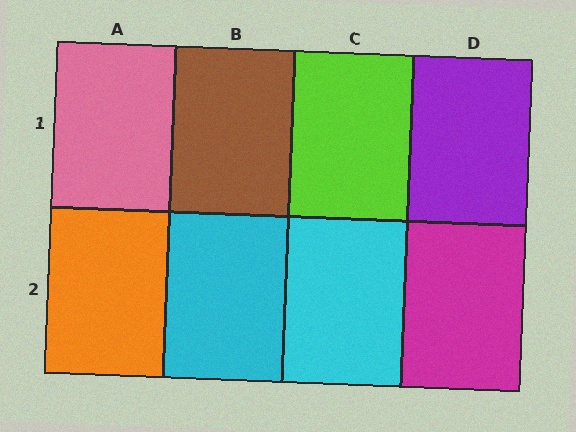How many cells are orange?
1 cell is orange.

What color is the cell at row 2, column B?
Cyan.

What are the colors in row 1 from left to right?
Pink, brown, lime, purple.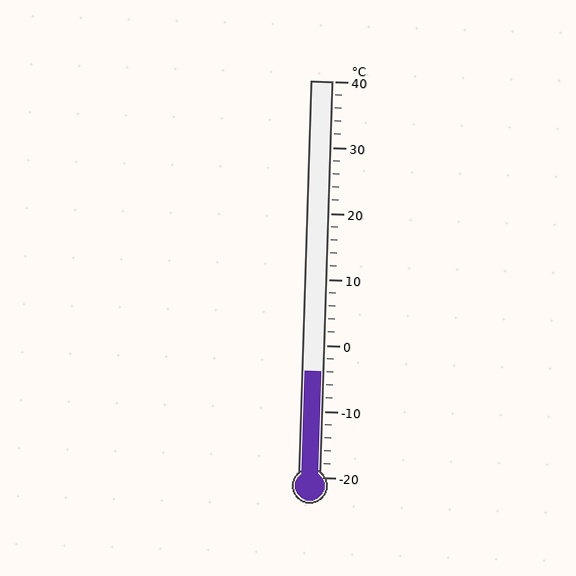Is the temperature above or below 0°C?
The temperature is below 0°C.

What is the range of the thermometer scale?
The thermometer scale ranges from -20°C to 40°C.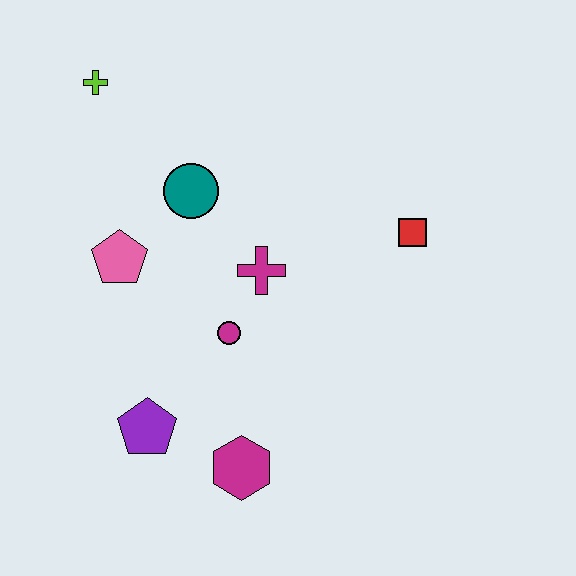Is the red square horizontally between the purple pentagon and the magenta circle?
No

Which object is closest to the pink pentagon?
The teal circle is closest to the pink pentagon.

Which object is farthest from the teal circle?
The magenta hexagon is farthest from the teal circle.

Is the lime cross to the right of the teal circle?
No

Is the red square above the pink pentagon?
Yes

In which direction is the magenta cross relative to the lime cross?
The magenta cross is below the lime cross.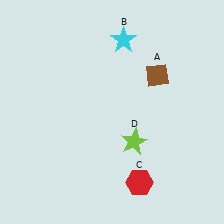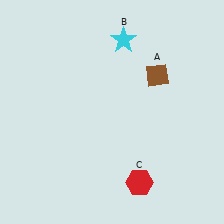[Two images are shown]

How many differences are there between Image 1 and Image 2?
There is 1 difference between the two images.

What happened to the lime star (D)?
The lime star (D) was removed in Image 2. It was in the bottom-right area of Image 1.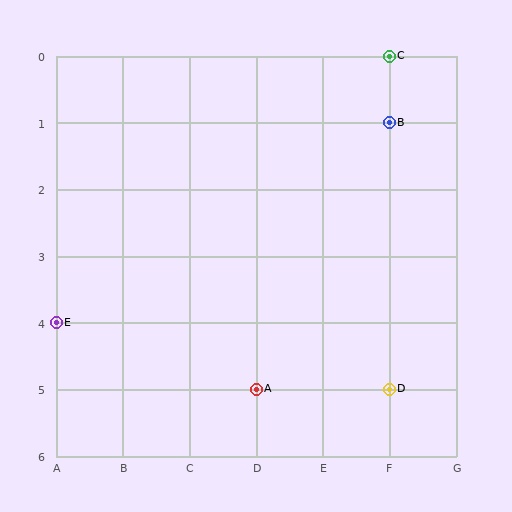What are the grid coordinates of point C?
Point C is at grid coordinates (F, 0).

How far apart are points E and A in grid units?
Points E and A are 3 columns and 1 row apart (about 3.2 grid units diagonally).